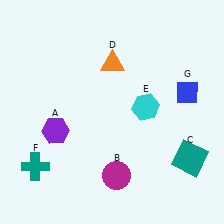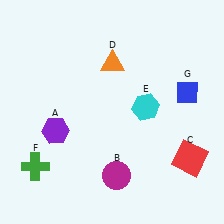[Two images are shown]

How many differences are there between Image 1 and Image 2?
There are 2 differences between the two images.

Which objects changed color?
C changed from teal to red. F changed from teal to green.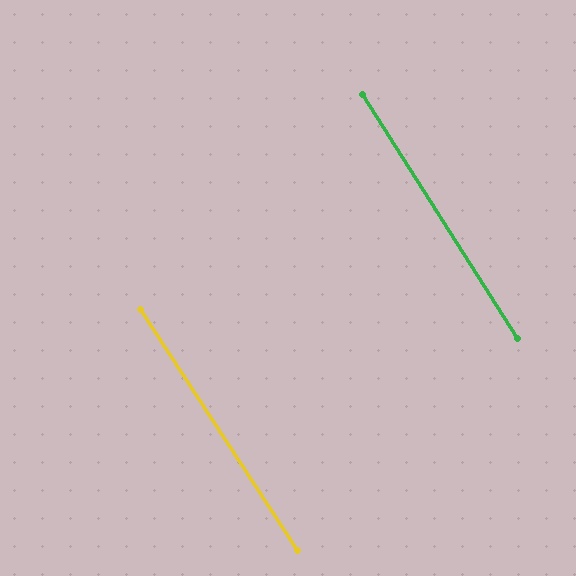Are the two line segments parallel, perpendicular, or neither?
Parallel — their directions differ by only 0.6°.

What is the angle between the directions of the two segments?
Approximately 1 degree.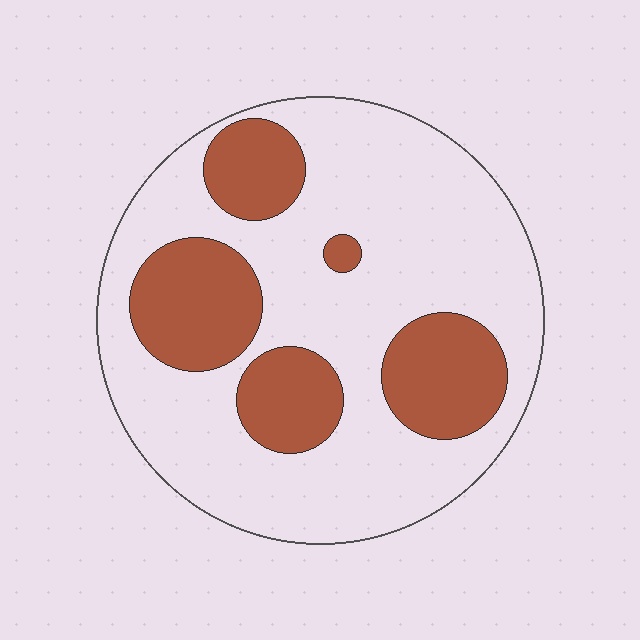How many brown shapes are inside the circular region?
5.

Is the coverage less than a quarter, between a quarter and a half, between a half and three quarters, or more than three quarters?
Between a quarter and a half.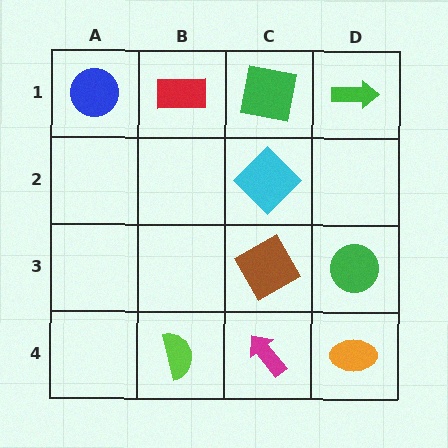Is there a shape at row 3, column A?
No, that cell is empty.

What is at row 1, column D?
A green arrow.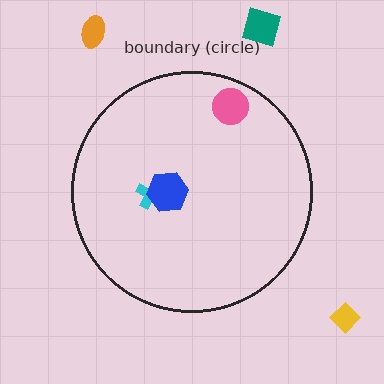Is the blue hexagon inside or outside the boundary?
Inside.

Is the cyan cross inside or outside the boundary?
Inside.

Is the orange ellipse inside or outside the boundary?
Outside.